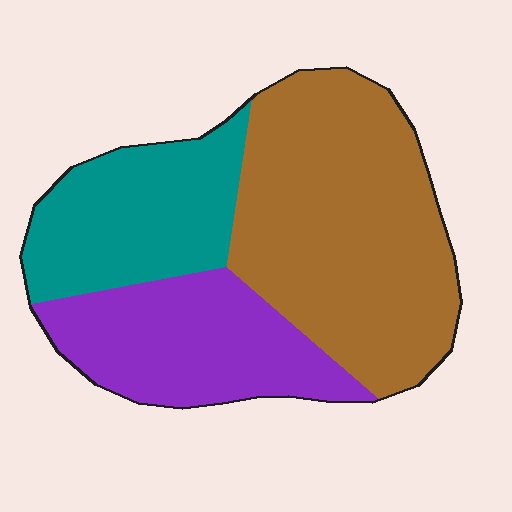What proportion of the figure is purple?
Purple covers around 25% of the figure.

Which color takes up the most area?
Brown, at roughly 50%.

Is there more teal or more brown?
Brown.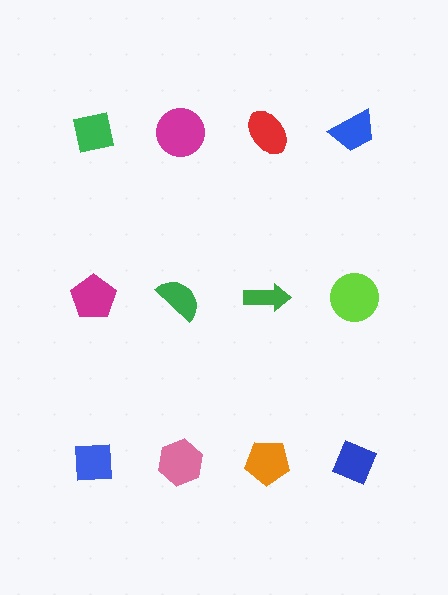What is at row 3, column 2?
A pink hexagon.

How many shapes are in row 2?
4 shapes.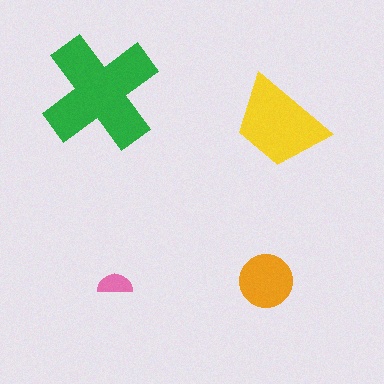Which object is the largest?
The green cross.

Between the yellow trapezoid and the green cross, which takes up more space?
The green cross.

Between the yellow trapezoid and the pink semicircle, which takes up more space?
The yellow trapezoid.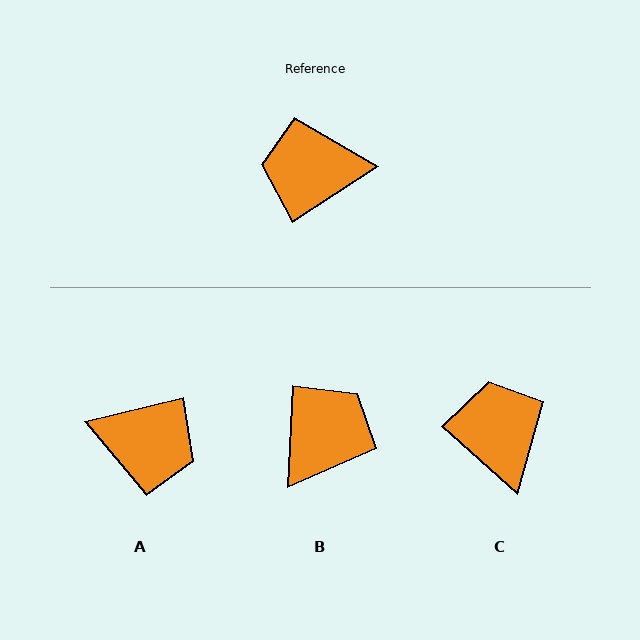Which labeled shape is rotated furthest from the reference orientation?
A, about 161 degrees away.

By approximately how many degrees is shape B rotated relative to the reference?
Approximately 126 degrees clockwise.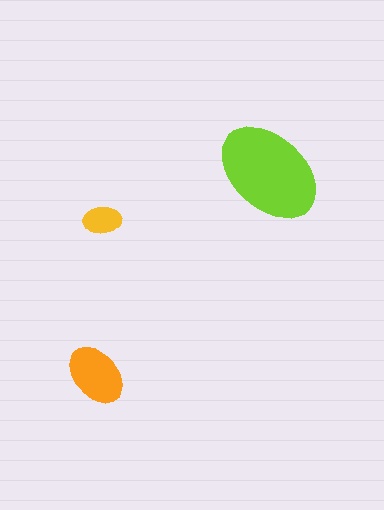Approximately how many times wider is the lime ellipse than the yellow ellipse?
About 3 times wider.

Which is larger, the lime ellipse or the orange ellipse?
The lime one.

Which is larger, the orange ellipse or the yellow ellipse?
The orange one.